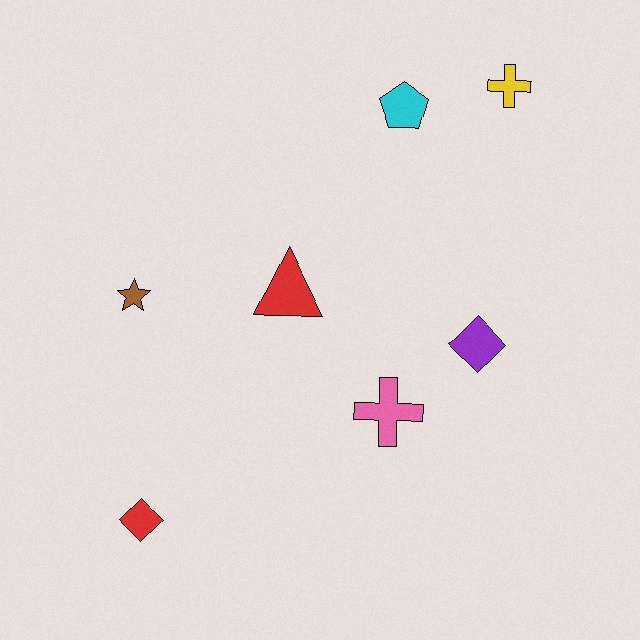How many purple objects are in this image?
There is 1 purple object.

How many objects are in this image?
There are 7 objects.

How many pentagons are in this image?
There is 1 pentagon.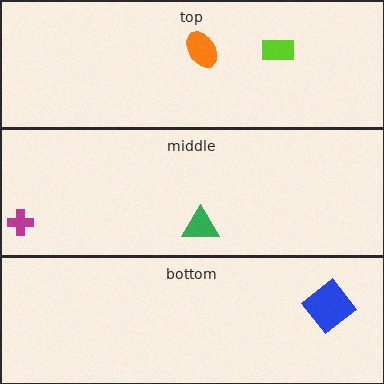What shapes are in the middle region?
The magenta cross, the green triangle.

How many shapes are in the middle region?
2.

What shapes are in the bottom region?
The blue diamond.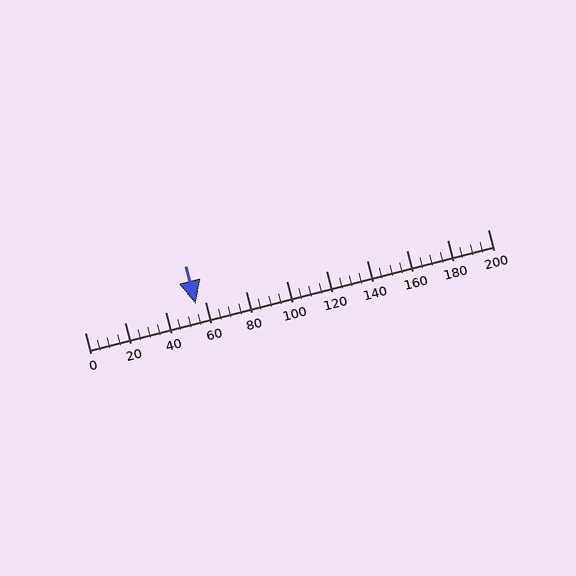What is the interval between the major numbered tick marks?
The major tick marks are spaced 20 units apart.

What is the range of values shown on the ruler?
The ruler shows values from 0 to 200.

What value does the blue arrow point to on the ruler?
The blue arrow points to approximately 55.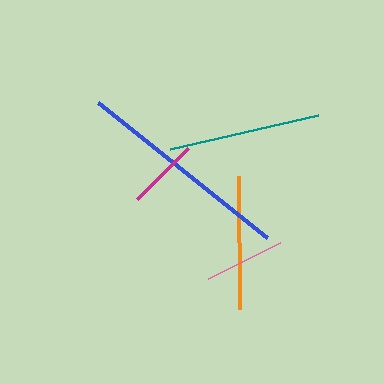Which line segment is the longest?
The blue line is the longest at approximately 217 pixels.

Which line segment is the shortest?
The magenta line is the shortest at approximately 72 pixels.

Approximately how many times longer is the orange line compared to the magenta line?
The orange line is approximately 1.8 times the length of the magenta line.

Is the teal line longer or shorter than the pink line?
The teal line is longer than the pink line.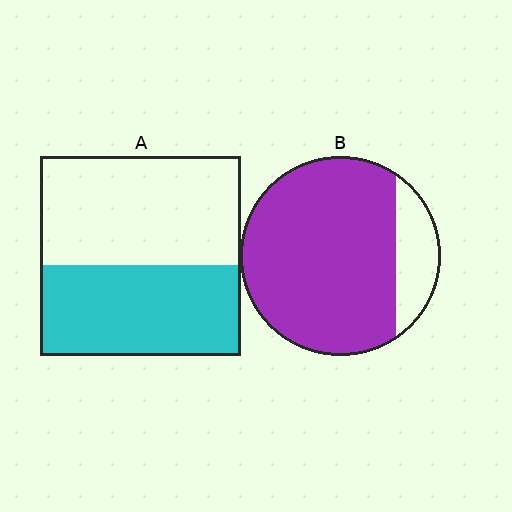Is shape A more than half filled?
No.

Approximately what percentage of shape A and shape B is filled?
A is approximately 45% and B is approximately 85%.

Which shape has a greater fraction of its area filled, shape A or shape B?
Shape B.